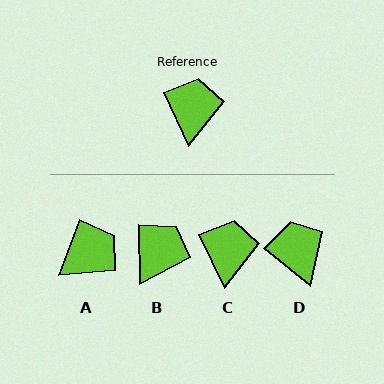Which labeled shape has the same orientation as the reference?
C.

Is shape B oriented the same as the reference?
No, it is off by about 24 degrees.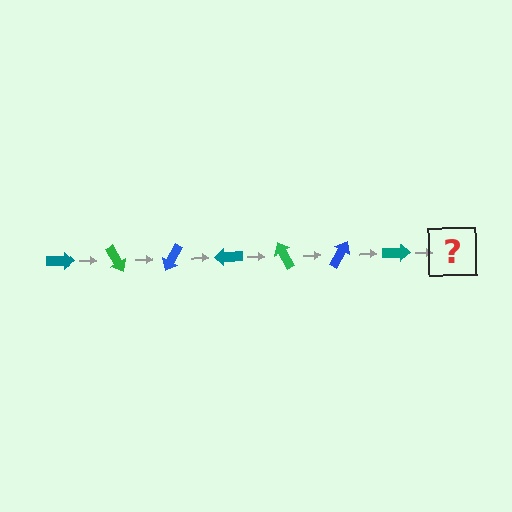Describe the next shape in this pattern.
It should be a green arrow, rotated 420 degrees from the start.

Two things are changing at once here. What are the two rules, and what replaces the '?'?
The two rules are that it rotates 60 degrees each step and the color cycles through teal, green, and blue. The '?' should be a green arrow, rotated 420 degrees from the start.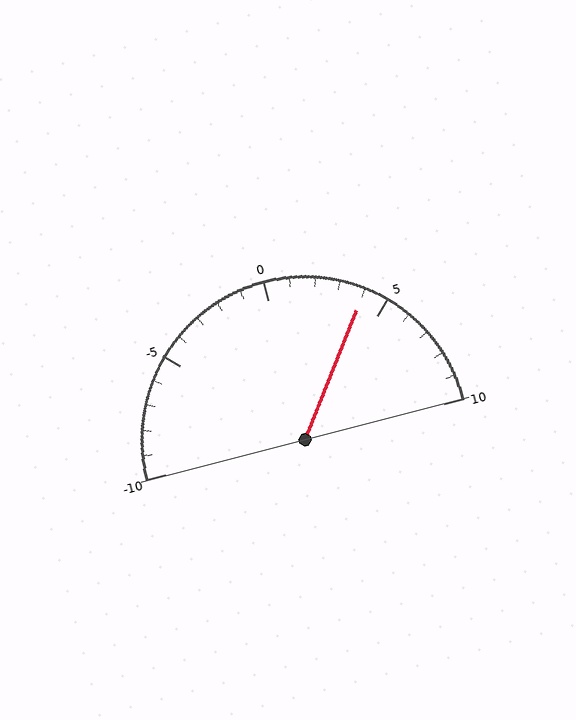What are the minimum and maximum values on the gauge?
The gauge ranges from -10 to 10.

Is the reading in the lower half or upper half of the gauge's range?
The reading is in the upper half of the range (-10 to 10).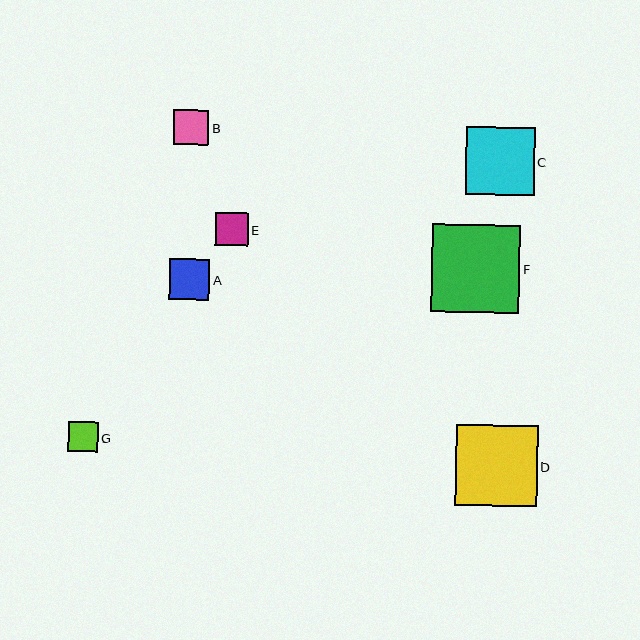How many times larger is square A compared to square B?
Square A is approximately 1.2 times the size of square B.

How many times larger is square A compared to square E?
Square A is approximately 1.2 times the size of square E.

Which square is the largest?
Square F is the largest with a size of approximately 88 pixels.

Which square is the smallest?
Square G is the smallest with a size of approximately 30 pixels.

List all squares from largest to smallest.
From largest to smallest: F, D, C, A, B, E, G.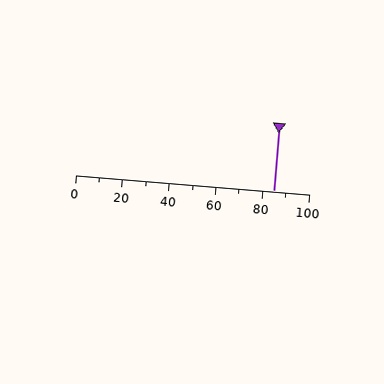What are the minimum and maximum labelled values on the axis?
The axis runs from 0 to 100.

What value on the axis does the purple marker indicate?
The marker indicates approximately 85.